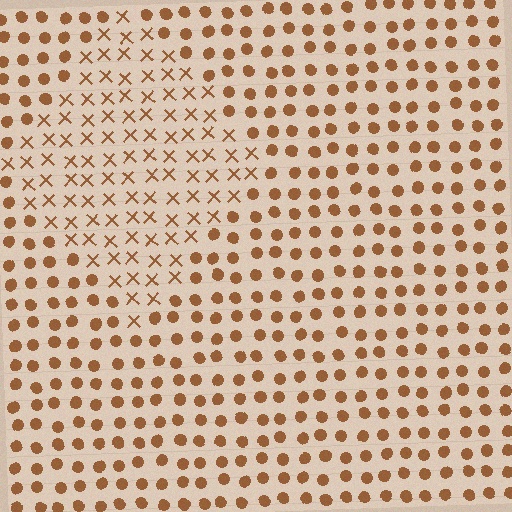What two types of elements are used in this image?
The image uses X marks inside the diamond region and circles outside it.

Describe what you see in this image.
The image is filled with small brown elements arranged in a uniform grid. A diamond-shaped region contains X marks, while the surrounding area contains circles. The boundary is defined purely by the change in element shape.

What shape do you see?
I see a diamond.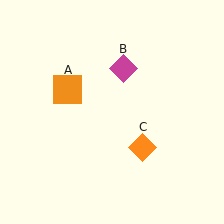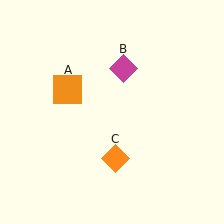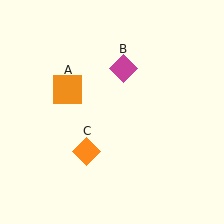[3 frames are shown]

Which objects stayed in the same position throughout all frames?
Orange square (object A) and magenta diamond (object B) remained stationary.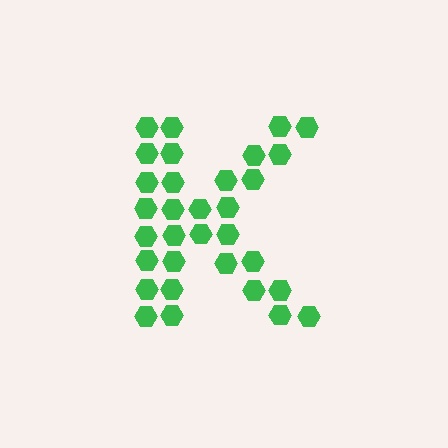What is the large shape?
The large shape is the letter K.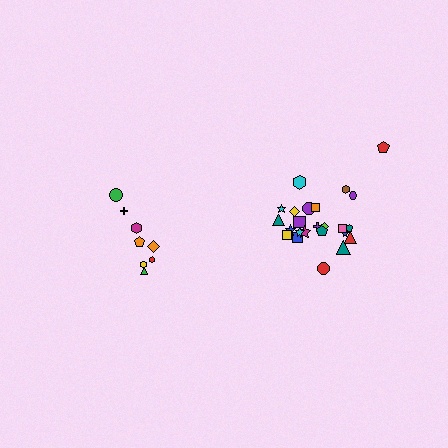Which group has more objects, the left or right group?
The right group.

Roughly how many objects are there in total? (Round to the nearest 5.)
Roughly 35 objects in total.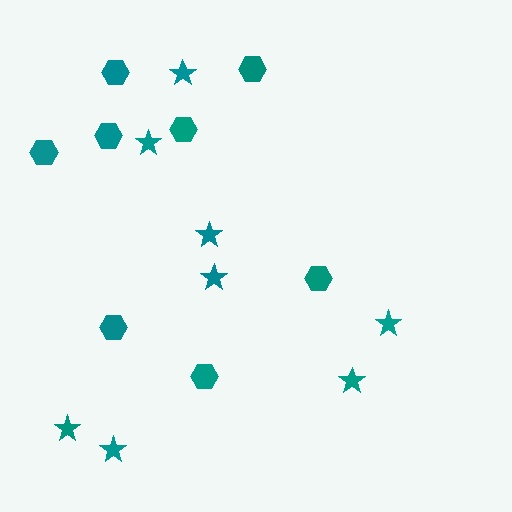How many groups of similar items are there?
There are 2 groups: one group of stars (8) and one group of hexagons (8).